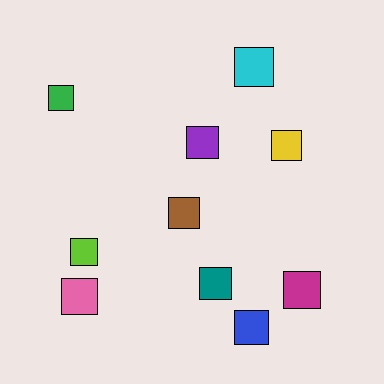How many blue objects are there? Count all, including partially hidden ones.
There is 1 blue object.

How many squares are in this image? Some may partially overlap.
There are 10 squares.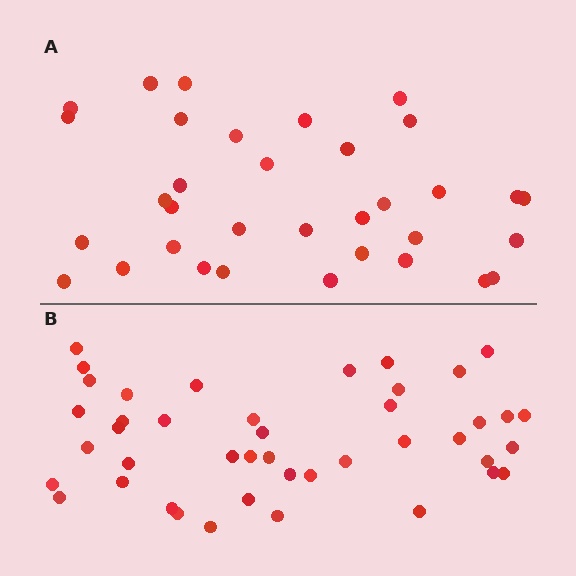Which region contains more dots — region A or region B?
Region B (the bottom region) has more dots.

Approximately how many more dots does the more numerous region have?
Region B has roughly 8 or so more dots than region A.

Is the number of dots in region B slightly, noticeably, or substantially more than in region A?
Region B has noticeably more, but not dramatically so. The ratio is roughly 1.3 to 1.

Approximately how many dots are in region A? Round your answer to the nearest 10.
About 30 dots. (The exact count is 34, which rounds to 30.)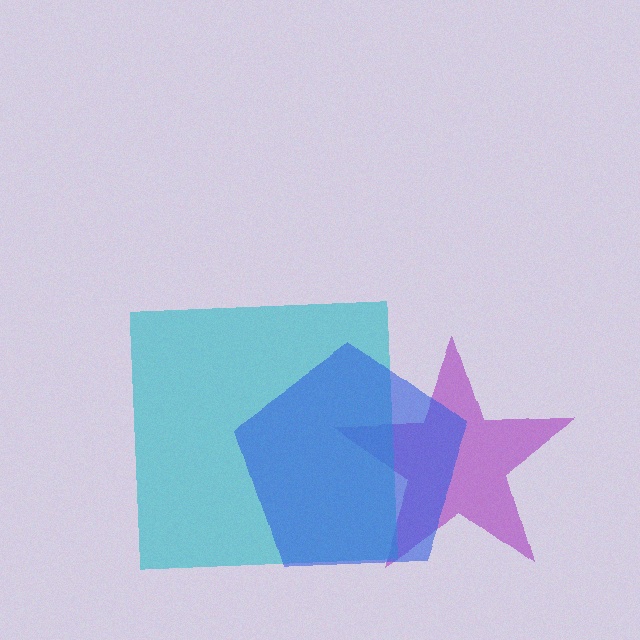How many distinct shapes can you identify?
There are 3 distinct shapes: a purple star, a cyan square, a blue pentagon.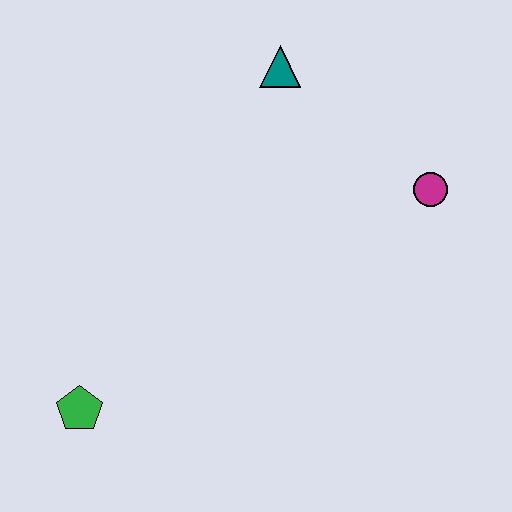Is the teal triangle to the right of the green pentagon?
Yes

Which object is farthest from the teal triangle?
The green pentagon is farthest from the teal triangle.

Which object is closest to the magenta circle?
The teal triangle is closest to the magenta circle.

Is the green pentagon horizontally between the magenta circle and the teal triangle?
No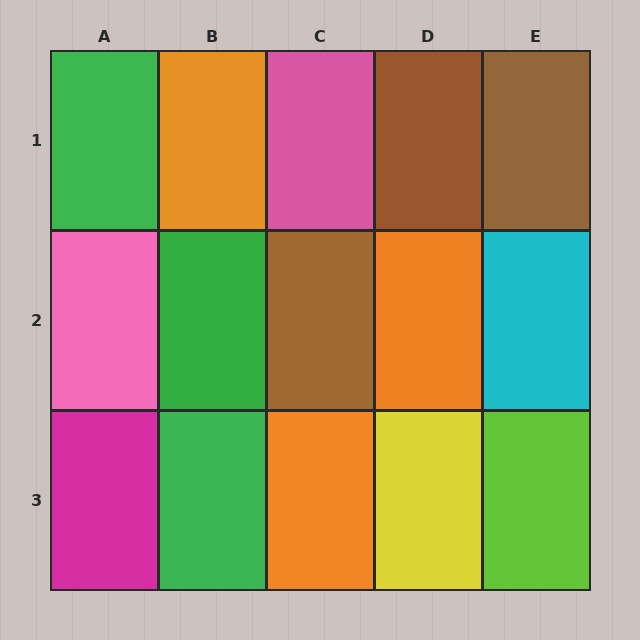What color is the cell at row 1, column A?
Green.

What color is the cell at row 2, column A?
Pink.